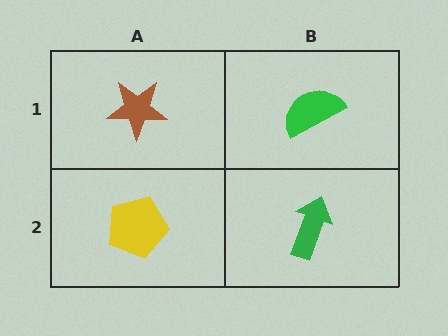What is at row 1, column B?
A green semicircle.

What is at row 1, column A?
A brown star.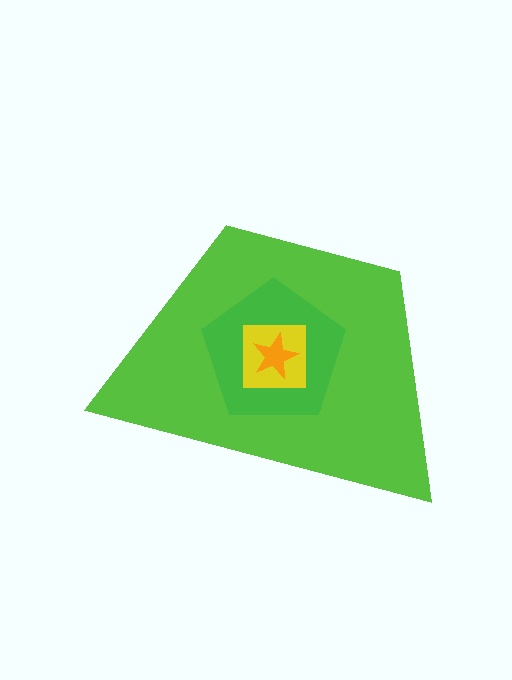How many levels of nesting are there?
4.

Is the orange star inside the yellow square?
Yes.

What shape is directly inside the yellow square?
The orange star.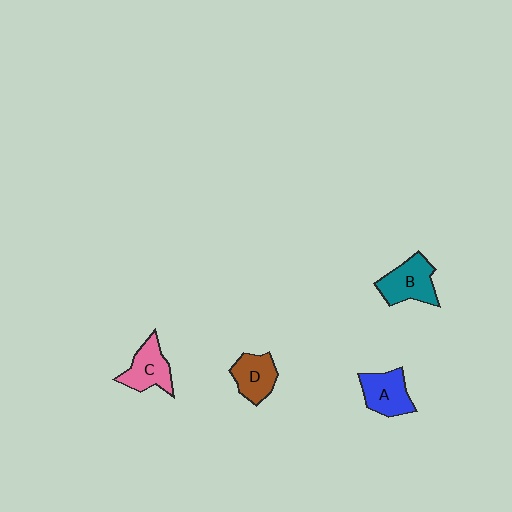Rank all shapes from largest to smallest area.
From largest to smallest: B (teal), A (blue), C (pink), D (brown).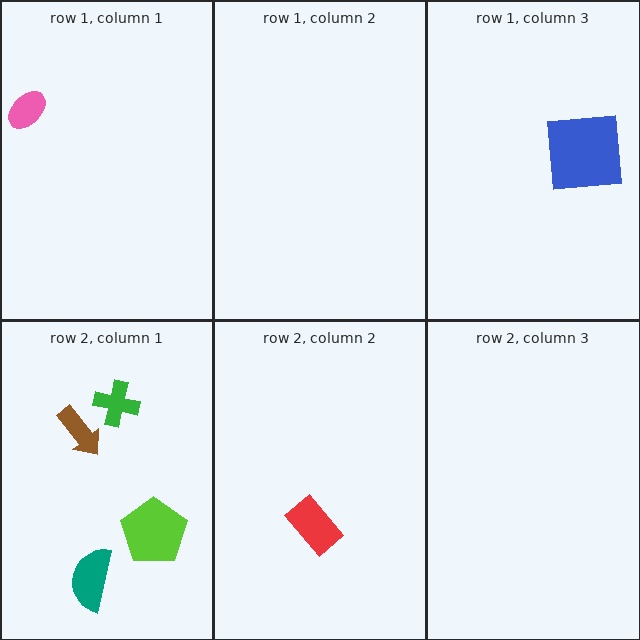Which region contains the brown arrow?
The row 2, column 1 region.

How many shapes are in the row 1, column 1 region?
1.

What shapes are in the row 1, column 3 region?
The blue square.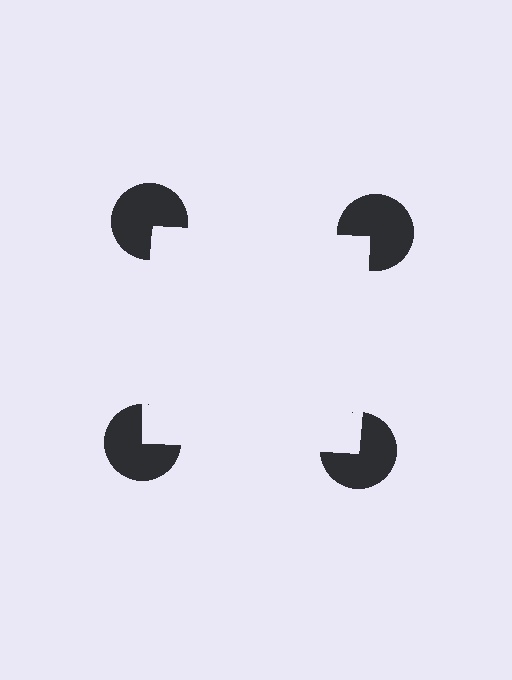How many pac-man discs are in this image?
There are 4 — one at each vertex of the illusory square.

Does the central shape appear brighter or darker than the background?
It typically appears slightly brighter than the background, even though no actual brightness change is drawn.